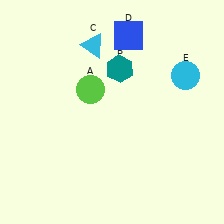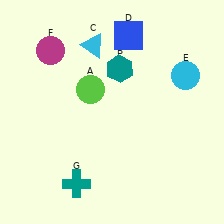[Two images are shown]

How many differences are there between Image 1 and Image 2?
There are 2 differences between the two images.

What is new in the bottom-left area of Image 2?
A teal cross (G) was added in the bottom-left area of Image 2.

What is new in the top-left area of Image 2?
A magenta circle (F) was added in the top-left area of Image 2.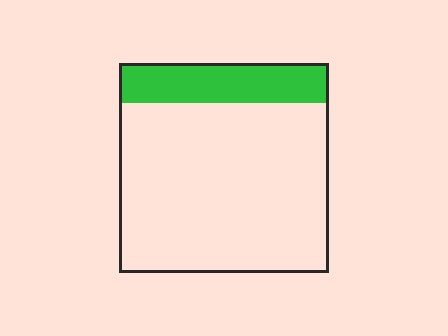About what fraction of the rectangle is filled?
About one fifth (1/5).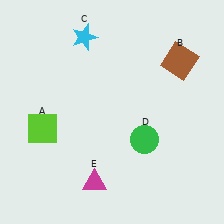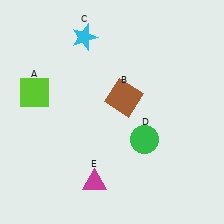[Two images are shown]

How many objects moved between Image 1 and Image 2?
2 objects moved between the two images.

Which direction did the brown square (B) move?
The brown square (B) moved left.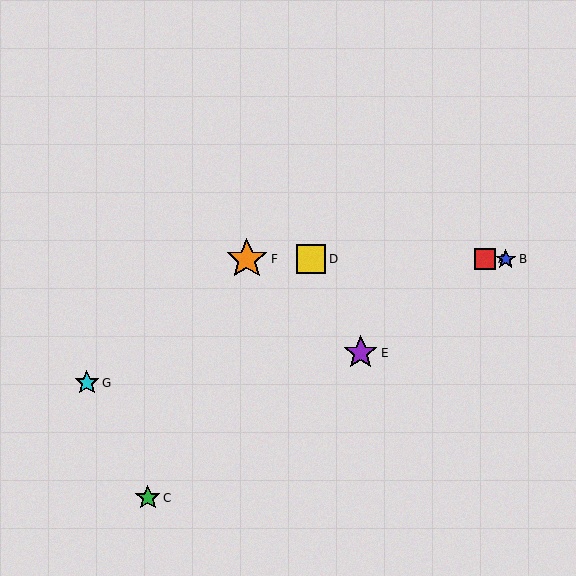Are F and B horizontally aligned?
Yes, both are at y≈259.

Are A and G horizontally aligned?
No, A is at y≈259 and G is at y≈383.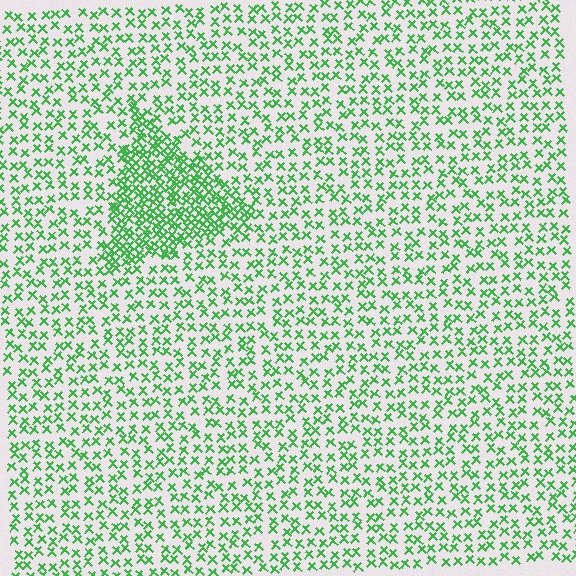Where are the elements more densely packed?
The elements are more densely packed inside the triangle boundary.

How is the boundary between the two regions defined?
The boundary is defined by a change in element density (approximately 2.3x ratio). All elements are the same color, size, and shape.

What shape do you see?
I see a triangle.